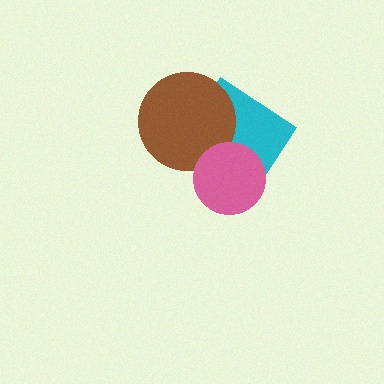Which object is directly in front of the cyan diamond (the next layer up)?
The brown circle is directly in front of the cyan diamond.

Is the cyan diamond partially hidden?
Yes, it is partially covered by another shape.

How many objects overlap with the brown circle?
2 objects overlap with the brown circle.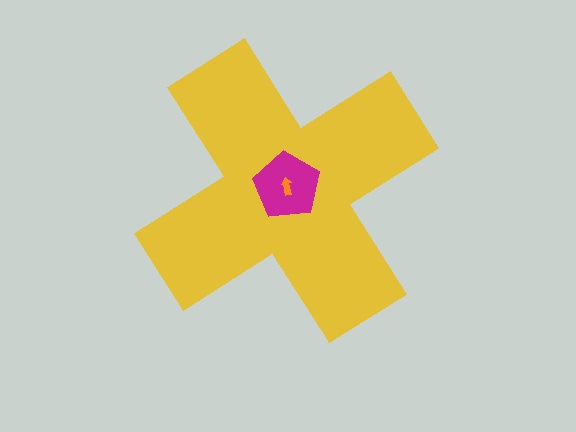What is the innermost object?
The orange arrow.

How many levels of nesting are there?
3.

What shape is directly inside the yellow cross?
The magenta pentagon.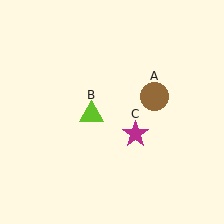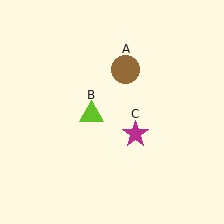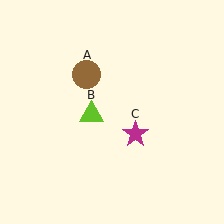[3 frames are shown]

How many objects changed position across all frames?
1 object changed position: brown circle (object A).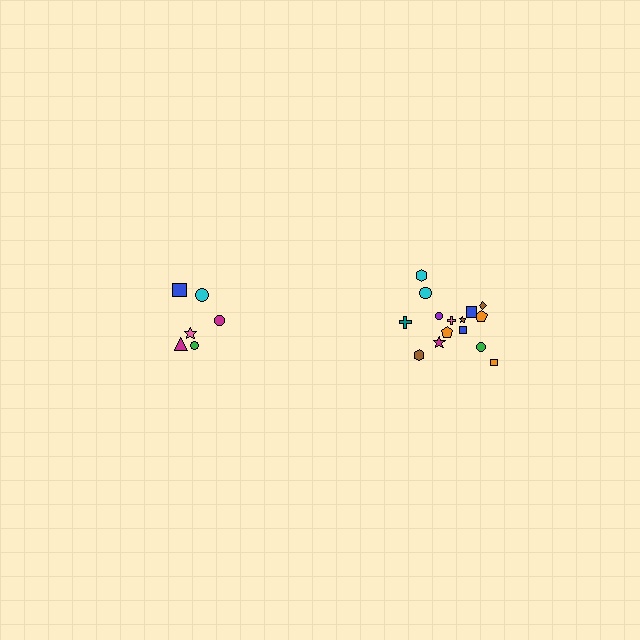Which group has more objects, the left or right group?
The right group.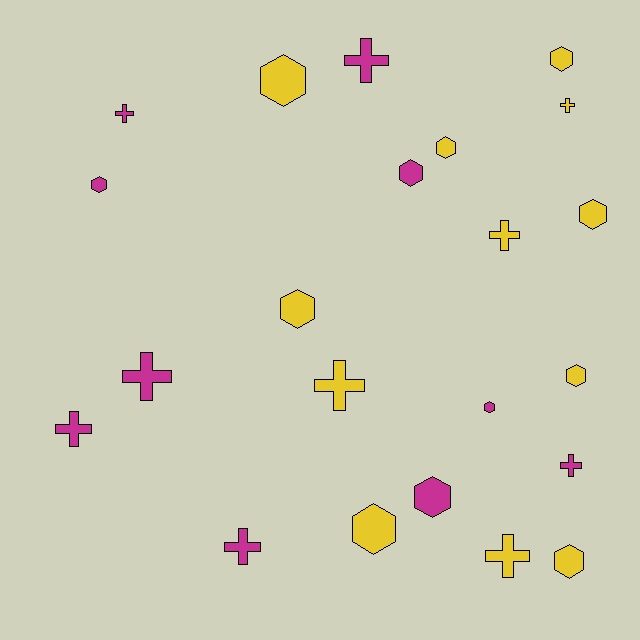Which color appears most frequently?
Yellow, with 12 objects.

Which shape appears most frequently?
Hexagon, with 12 objects.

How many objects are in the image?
There are 22 objects.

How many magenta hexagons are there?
There are 4 magenta hexagons.